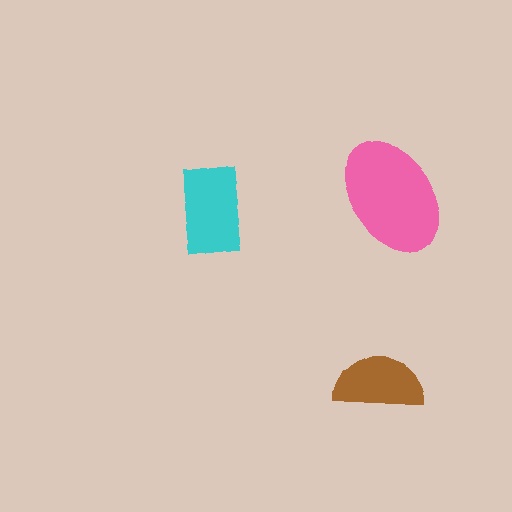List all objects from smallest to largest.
The brown semicircle, the cyan rectangle, the pink ellipse.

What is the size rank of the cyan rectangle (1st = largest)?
2nd.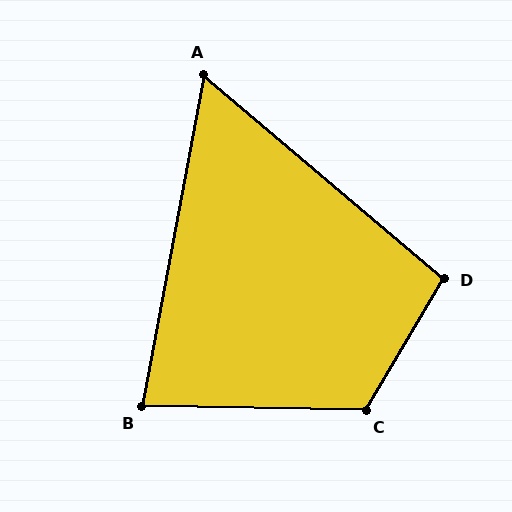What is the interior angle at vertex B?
Approximately 80 degrees (acute).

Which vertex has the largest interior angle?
C, at approximately 120 degrees.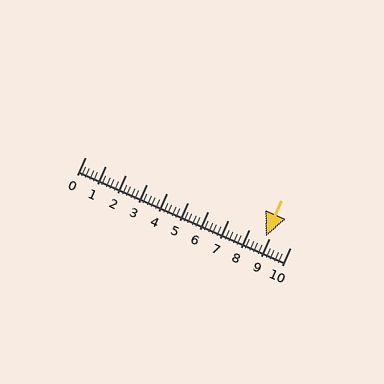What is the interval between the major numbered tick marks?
The major tick marks are spaced 1 units apart.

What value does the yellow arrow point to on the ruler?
The yellow arrow points to approximately 8.8.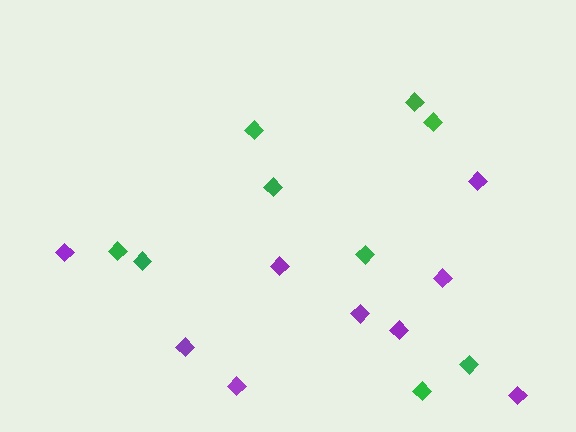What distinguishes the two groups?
There are 2 groups: one group of green diamonds (9) and one group of purple diamonds (9).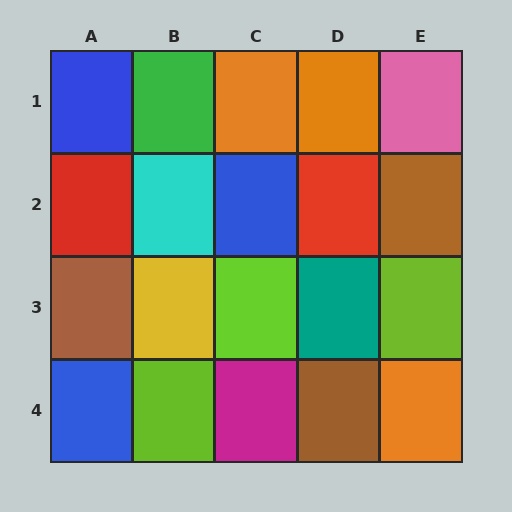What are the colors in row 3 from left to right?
Brown, yellow, lime, teal, lime.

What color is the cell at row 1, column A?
Blue.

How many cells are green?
1 cell is green.